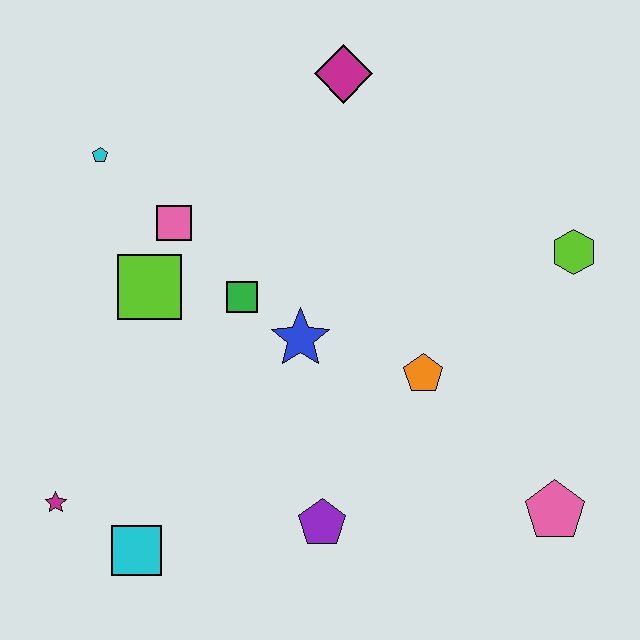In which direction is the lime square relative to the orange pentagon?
The lime square is to the left of the orange pentagon.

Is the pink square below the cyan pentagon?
Yes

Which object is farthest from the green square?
The pink pentagon is farthest from the green square.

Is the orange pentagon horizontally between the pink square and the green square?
No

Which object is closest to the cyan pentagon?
The pink square is closest to the cyan pentagon.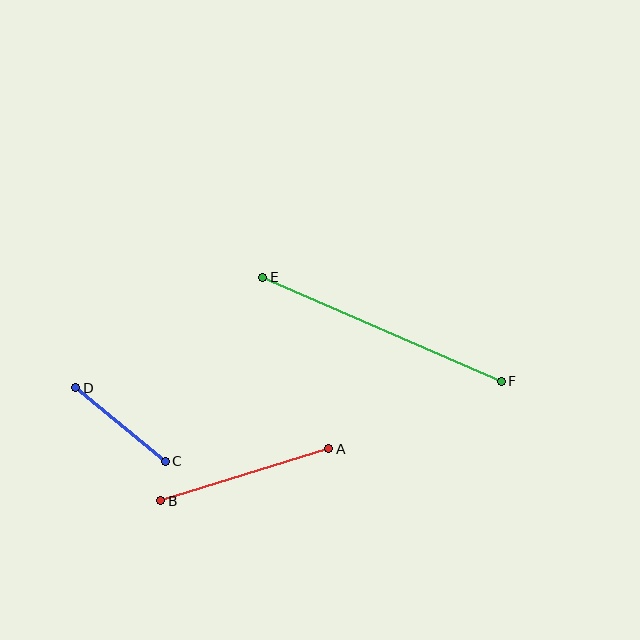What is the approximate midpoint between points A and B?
The midpoint is at approximately (245, 475) pixels.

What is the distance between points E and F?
The distance is approximately 260 pixels.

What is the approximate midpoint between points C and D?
The midpoint is at approximately (121, 424) pixels.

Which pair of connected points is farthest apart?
Points E and F are farthest apart.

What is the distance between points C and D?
The distance is approximately 116 pixels.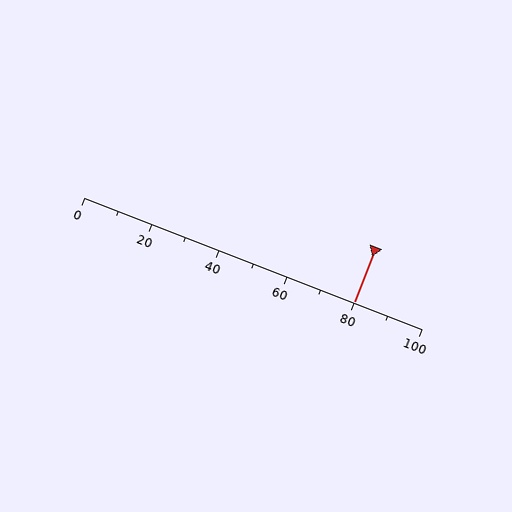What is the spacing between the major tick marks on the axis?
The major ticks are spaced 20 apart.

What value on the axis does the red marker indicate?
The marker indicates approximately 80.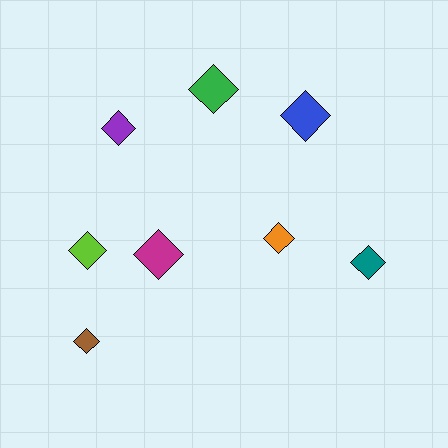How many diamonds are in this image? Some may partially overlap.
There are 8 diamonds.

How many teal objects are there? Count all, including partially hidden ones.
There is 1 teal object.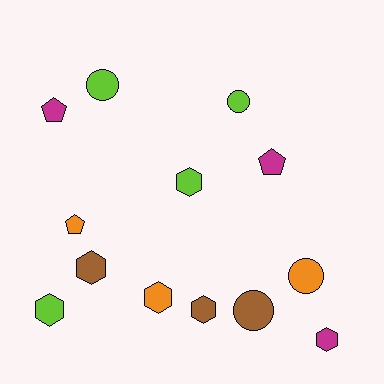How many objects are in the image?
There are 13 objects.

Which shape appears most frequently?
Hexagon, with 6 objects.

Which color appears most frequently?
Lime, with 4 objects.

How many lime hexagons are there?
There are 2 lime hexagons.